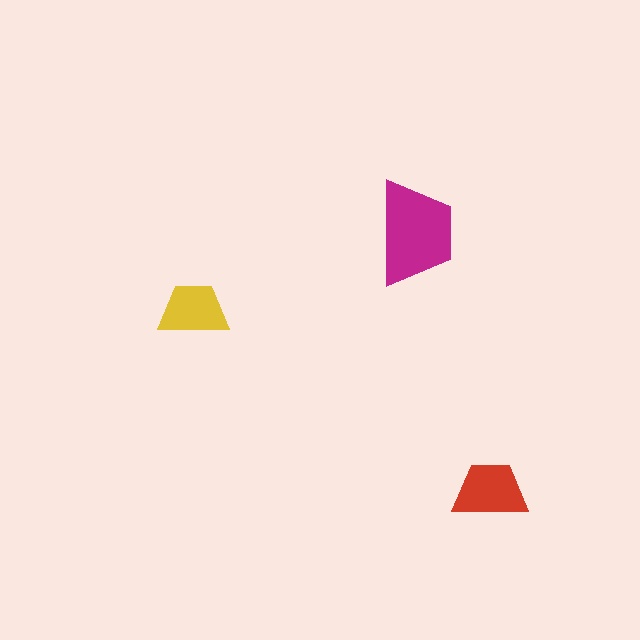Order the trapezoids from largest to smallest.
the magenta one, the red one, the yellow one.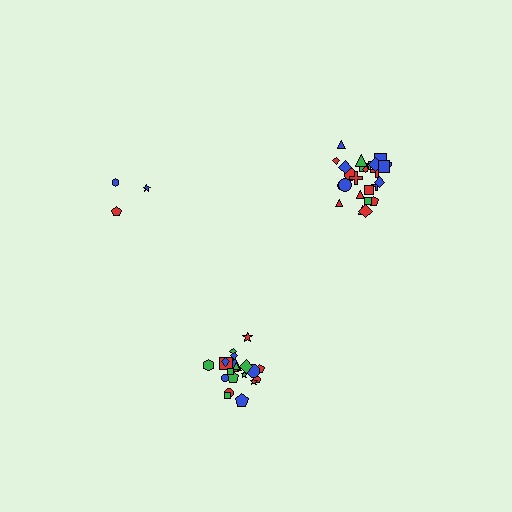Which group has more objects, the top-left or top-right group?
The top-right group.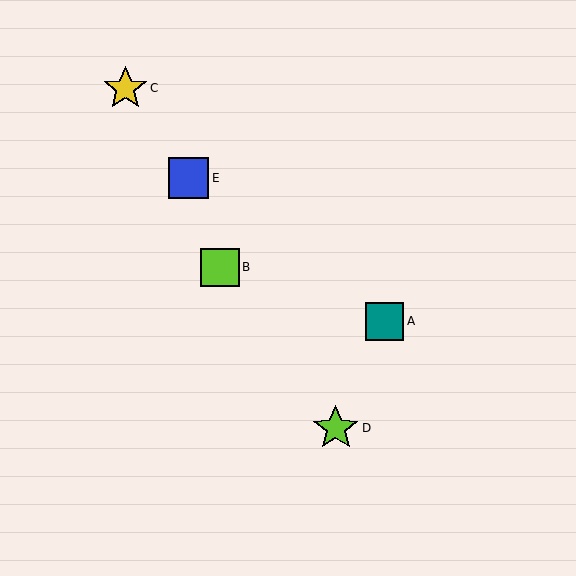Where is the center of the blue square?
The center of the blue square is at (189, 178).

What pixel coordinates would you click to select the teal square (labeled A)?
Click at (385, 321) to select the teal square A.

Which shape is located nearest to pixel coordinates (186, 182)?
The blue square (labeled E) at (189, 178) is nearest to that location.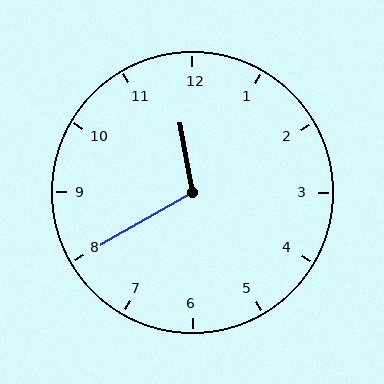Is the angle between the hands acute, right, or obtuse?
It is obtuse.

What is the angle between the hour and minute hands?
Approximately 110 degrees.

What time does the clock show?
11:40.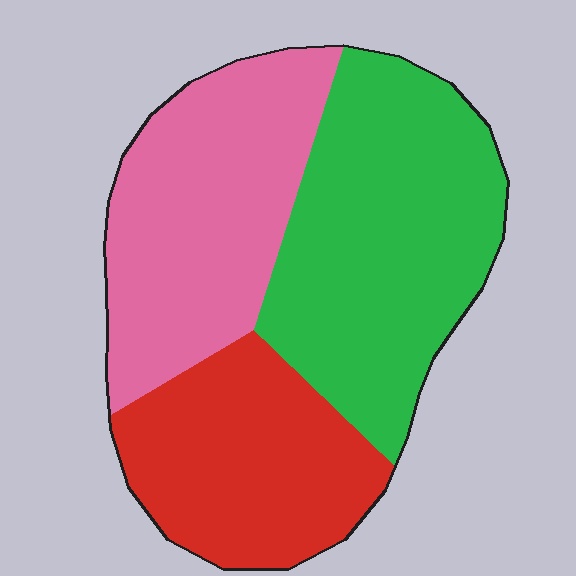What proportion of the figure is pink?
Pink takes up between a sixth and a third of the figure.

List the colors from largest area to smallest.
From largest to smallest: green, pink, red.